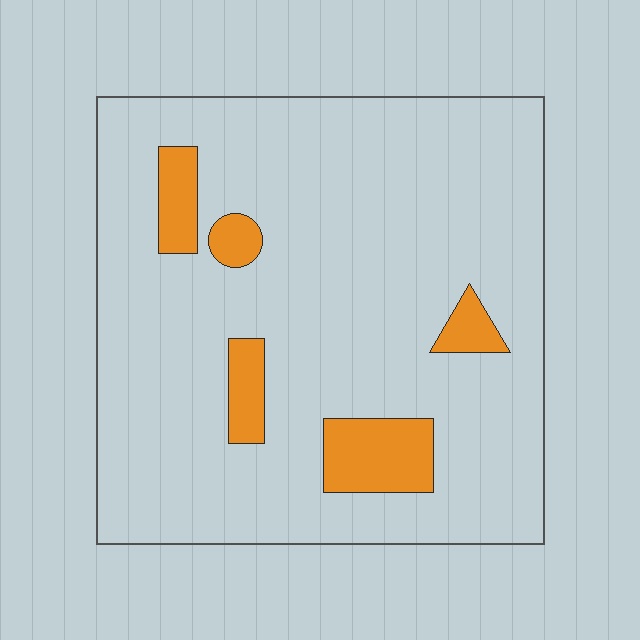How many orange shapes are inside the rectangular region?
5.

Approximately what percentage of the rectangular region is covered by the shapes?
Approximately 10%.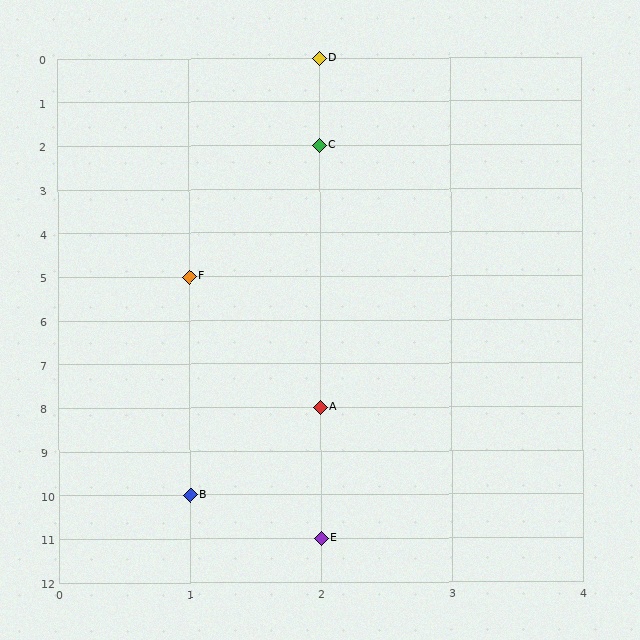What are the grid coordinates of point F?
Point F is at grid coordinates (1, 5).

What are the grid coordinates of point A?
Point A is at grid coordinates (2, 8).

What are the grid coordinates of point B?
Point B is at grid coordinates (1, 10).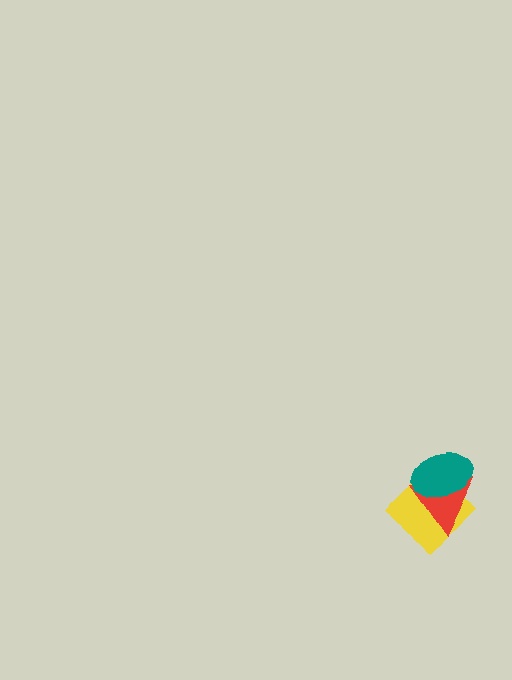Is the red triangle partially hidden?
Yes, it is partially covered by another shape.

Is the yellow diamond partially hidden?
Yes, it is partially covered by another shape.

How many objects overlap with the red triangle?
2 objects overlap with the red triangle.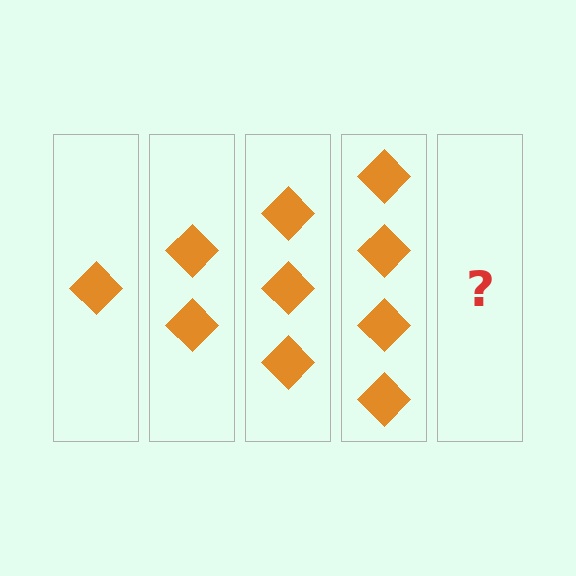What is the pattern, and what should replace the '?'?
The pattern is that each step adds one more diamond. The '?' should be 5 diamonds.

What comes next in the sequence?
The next element should be 5 diamonds.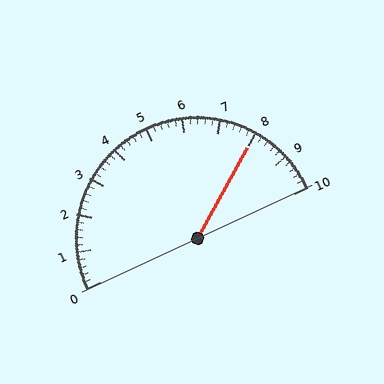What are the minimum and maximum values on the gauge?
The gauge ranges from 0 to 10.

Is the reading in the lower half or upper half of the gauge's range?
The reading is in the upper half of the range (0 to 10).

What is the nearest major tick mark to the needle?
The nearest major tick mark is 8.